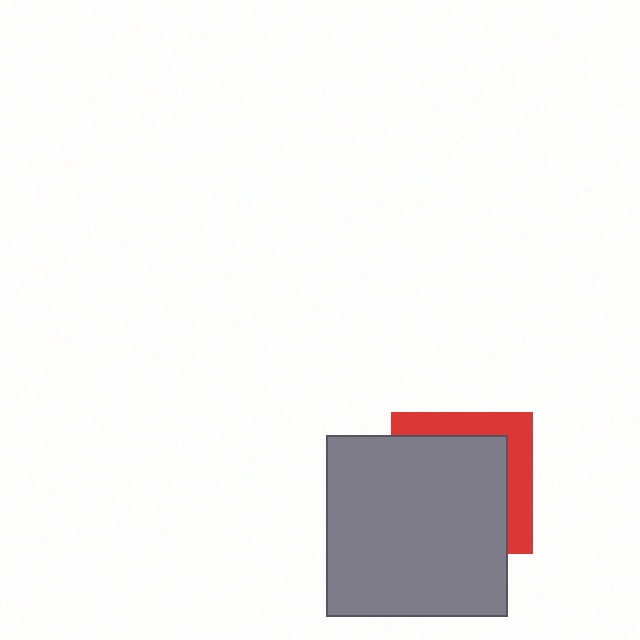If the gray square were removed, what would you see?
You would see the complete red square.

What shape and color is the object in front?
The object in front is a gray square.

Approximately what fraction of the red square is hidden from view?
Roughly 68% of the red square is hidden behind the gray square.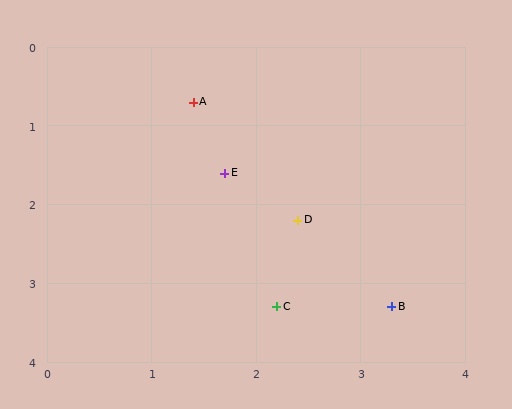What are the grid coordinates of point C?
Point C is at approximately (2.2, 3.3).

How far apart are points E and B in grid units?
Points E and B are about 2.3 grid units apart.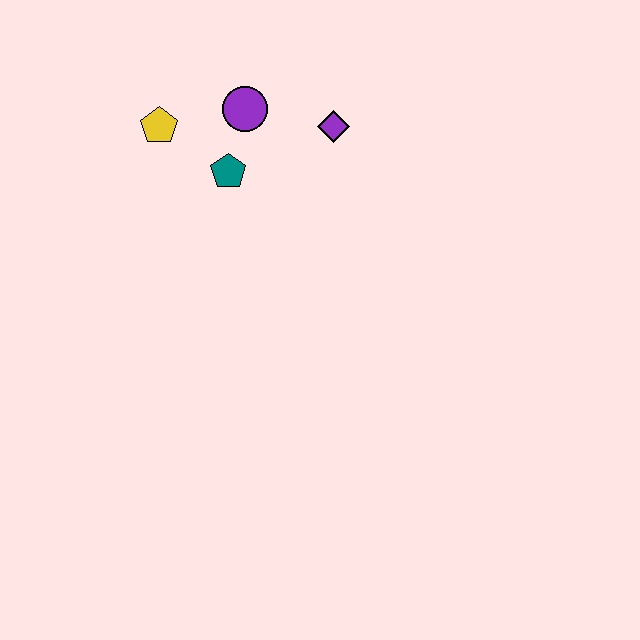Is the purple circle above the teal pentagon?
Yes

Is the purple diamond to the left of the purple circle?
No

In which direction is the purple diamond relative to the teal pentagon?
The purple diamond is to the right of the teal pentagon.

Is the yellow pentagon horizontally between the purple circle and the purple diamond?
No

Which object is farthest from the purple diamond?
The yellow pentagon is farthest from the purple diamond.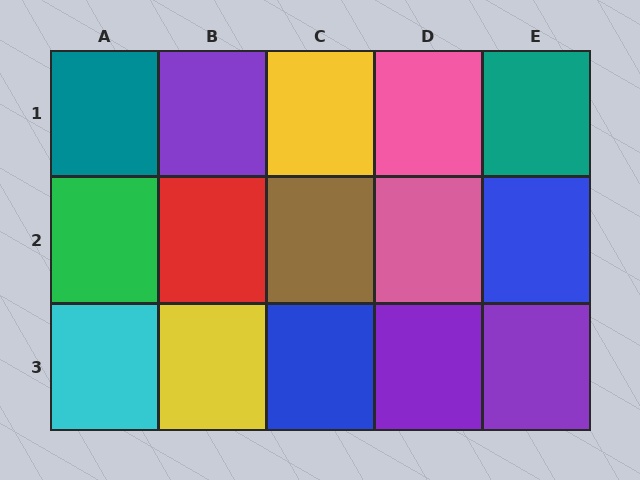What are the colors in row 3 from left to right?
Cyan, yellow, blue, purple, purple.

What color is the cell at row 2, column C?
Brown.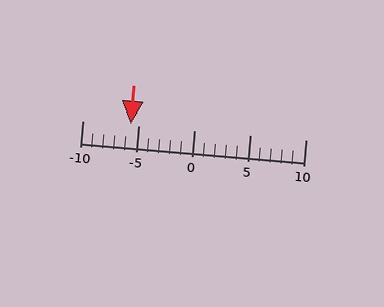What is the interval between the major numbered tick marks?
The major tick marks are spaced 5 units apart.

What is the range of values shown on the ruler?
The ruler shows values from -10 to 10.